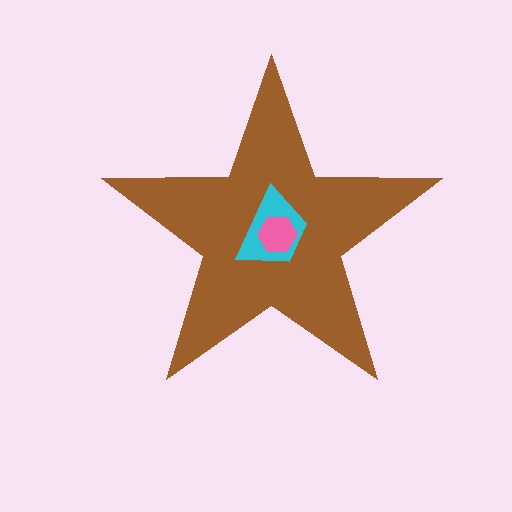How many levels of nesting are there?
3.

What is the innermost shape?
The pink hexagon.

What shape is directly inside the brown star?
The cyan trapezoid.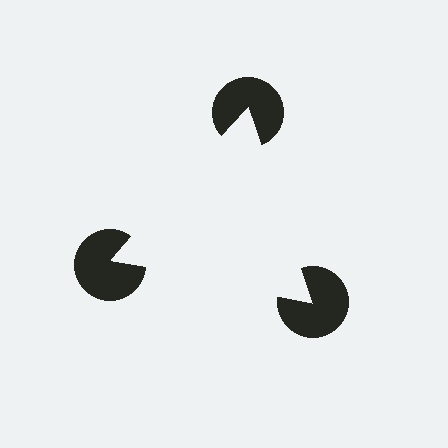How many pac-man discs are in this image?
There are 3 — one at each vertex of the illusory triangle.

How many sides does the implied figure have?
3 sides.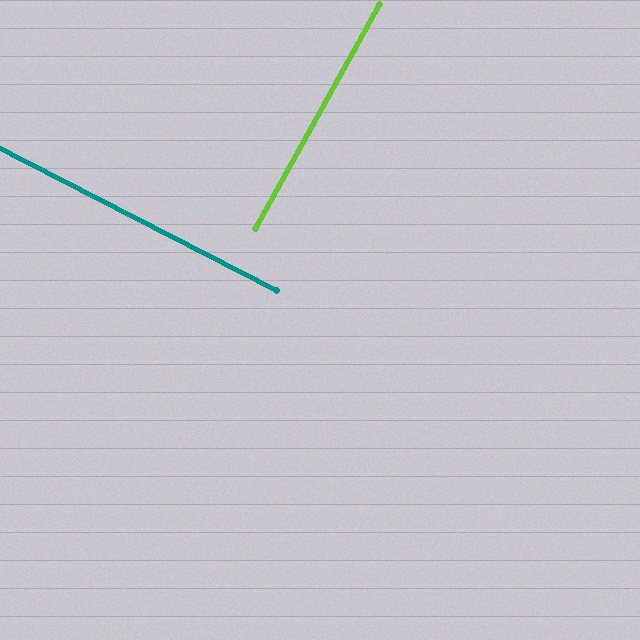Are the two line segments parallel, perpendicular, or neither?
Perpendicular — they meet at approximately 88°.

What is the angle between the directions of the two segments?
Approximately 88 degrees.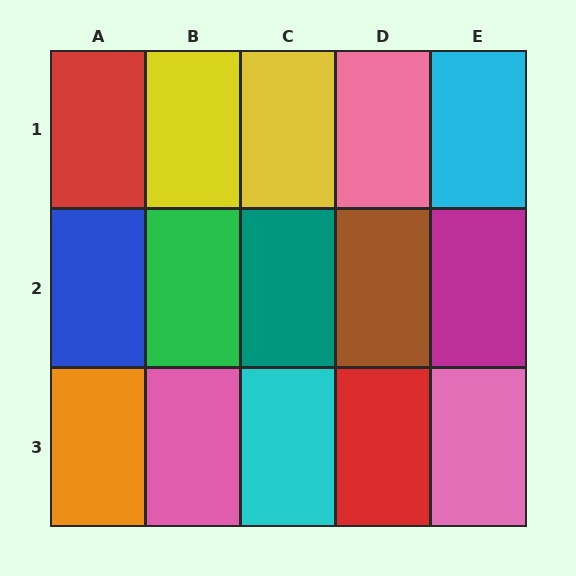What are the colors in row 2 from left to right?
Blue, green, teal, brown, magenta.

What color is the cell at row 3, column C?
Cyan.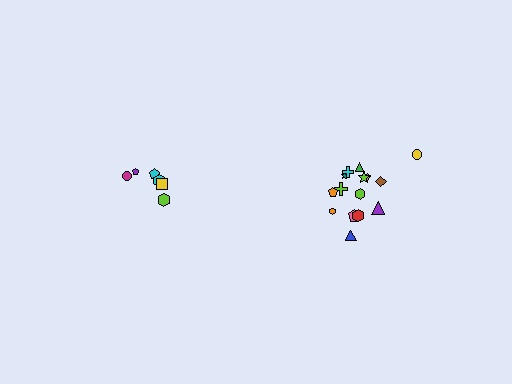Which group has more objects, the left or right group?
The right group.